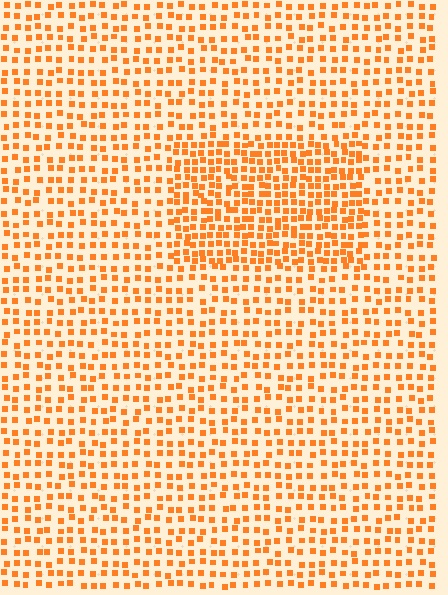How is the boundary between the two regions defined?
The boundary is defined by a change in element density (approximately 1.7x ratio). All elements are the same color, size, and shape.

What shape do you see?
I see a rectangle.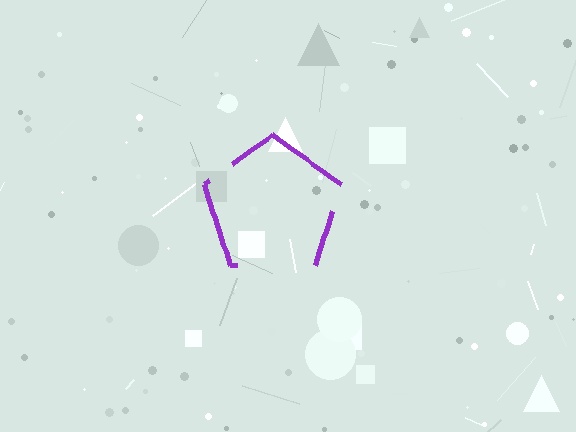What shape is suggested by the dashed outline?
The dashed outline suggests a pentagon.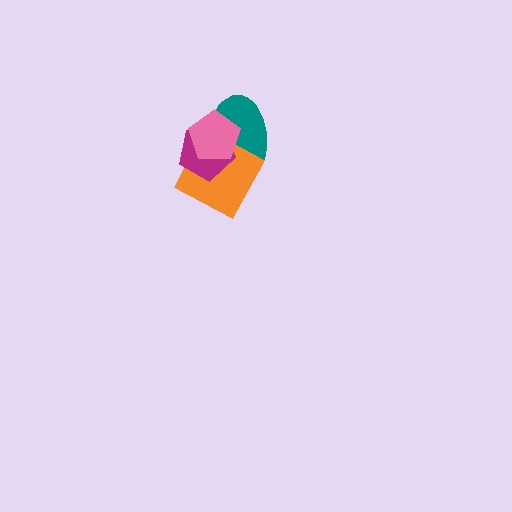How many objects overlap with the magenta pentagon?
3 objects overlap with the magenta pentagon.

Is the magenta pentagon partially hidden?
Yes, it is partially covered by another shape.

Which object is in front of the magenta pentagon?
The pink pentagon is in front of the magenta pentagon.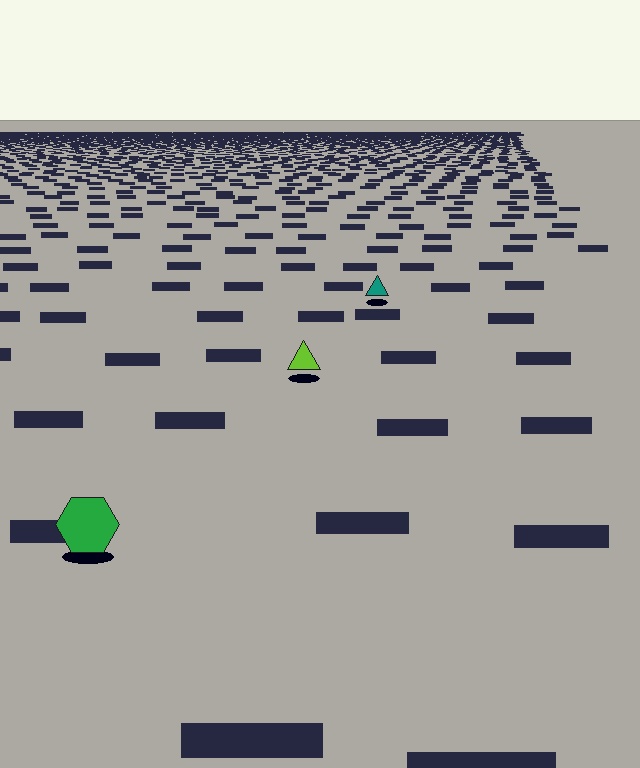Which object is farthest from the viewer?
The teal triangle is farthest from the viewer. It appears smaller and the ground texture around it is denser.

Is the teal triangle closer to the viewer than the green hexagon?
No. The green hexagon is closer — you can tell from the texture gradient: the ground texture is coarser near it.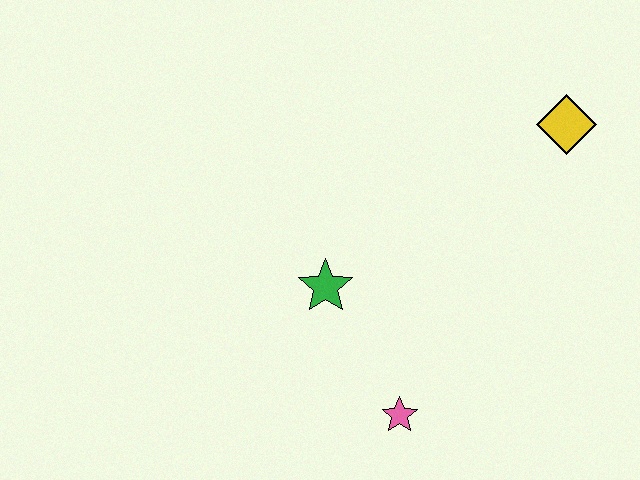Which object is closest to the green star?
The pink star is closest to the green star.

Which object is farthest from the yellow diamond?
The pink star is farthest from the yellow diamond.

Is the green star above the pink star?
Yes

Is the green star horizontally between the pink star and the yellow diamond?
No